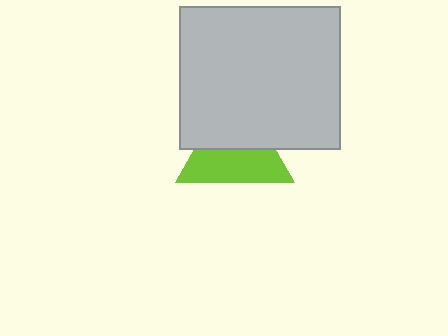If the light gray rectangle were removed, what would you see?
You would see the complete lime triangle.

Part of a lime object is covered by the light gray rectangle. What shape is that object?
It is a triangle.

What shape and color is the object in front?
The object in front is a light gray rectangle.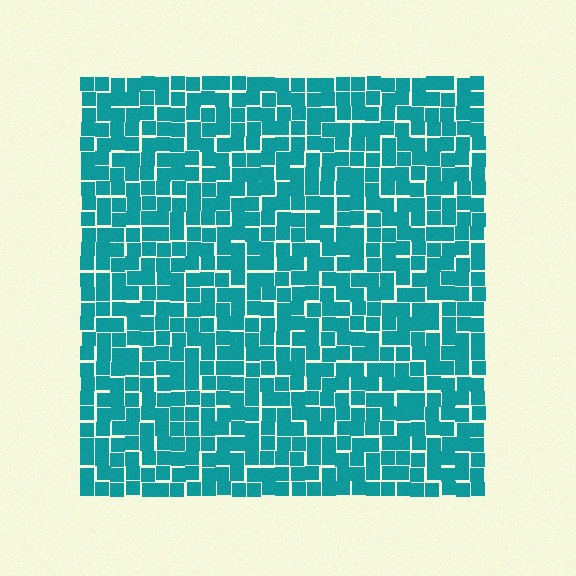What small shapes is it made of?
It is made of small squares.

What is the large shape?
The large shape is a square.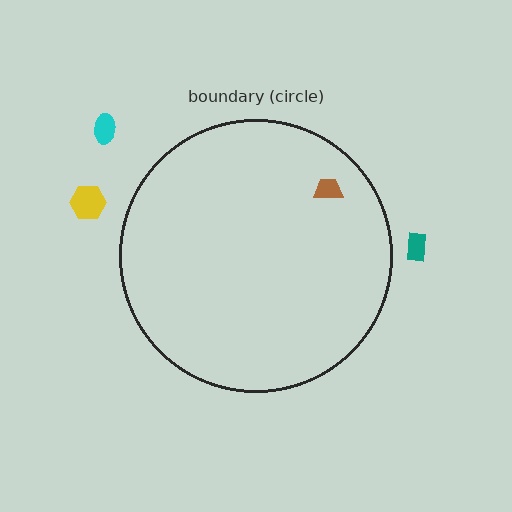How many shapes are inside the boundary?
1 inside, 3 outside.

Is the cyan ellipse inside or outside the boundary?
Outside.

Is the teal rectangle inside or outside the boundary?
Outside.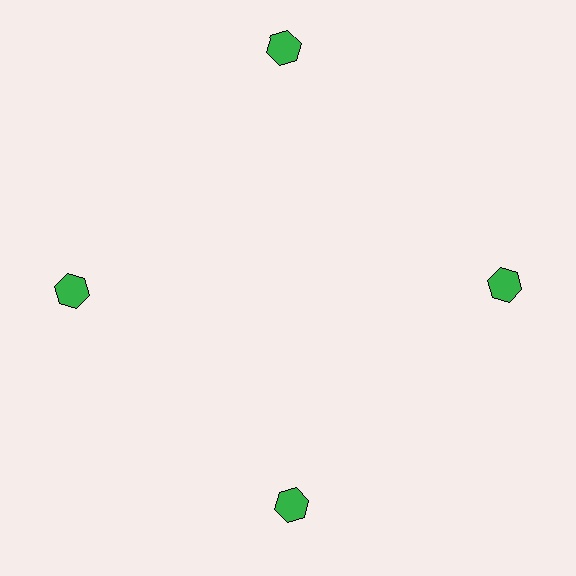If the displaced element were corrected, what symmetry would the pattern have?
It would have 4-fold rotational symmetry — the pattern would map onto itself every 90 degrees.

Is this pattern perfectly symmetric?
No. The 4 green hexagons are arranged in a ring, but one element near the 12 o'clock position is pushed outward from the center, breaking the 4-fold rotational symmetry.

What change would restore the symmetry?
The symmetry would be restored by moving it inward, back onto the ring so that all 4 hexagons sit at equal angles and equal distance from the center.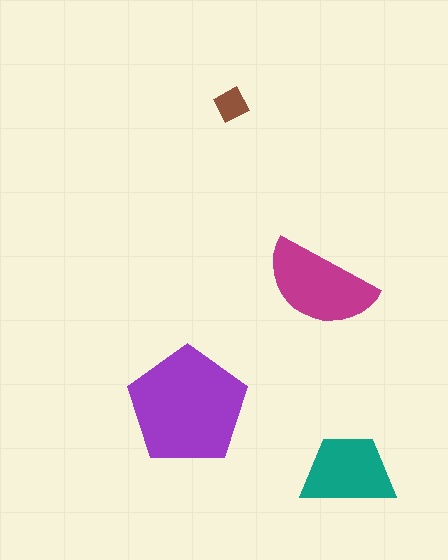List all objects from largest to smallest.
The purple pentagon, the magenta semicircle, the teal trapezoid, the brown diamond.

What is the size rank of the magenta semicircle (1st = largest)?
2nd.